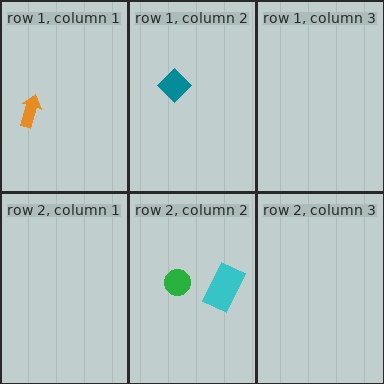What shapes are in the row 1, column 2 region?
The teal diamond.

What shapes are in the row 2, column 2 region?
The green circle, the cyan rectangle.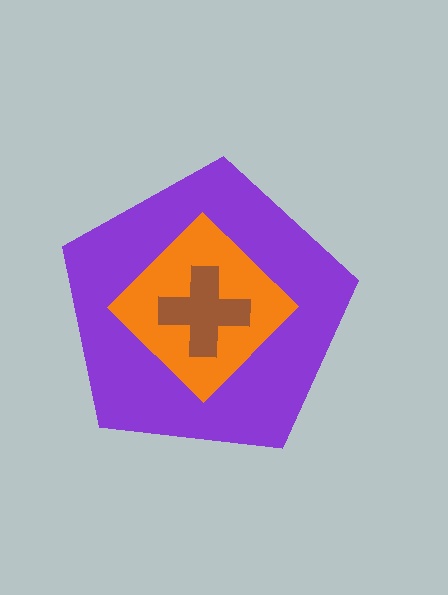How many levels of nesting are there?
3.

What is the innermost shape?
The brown cross.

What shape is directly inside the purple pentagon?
The orange diamond.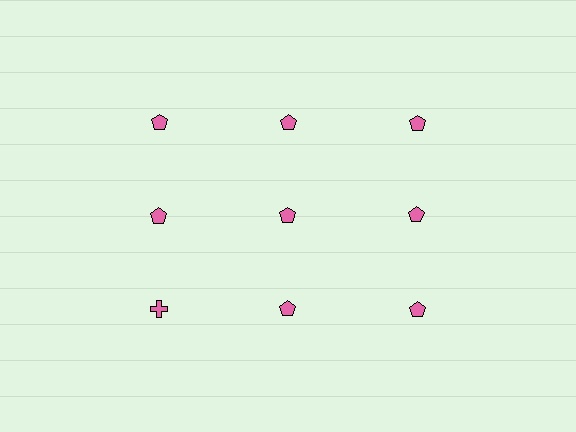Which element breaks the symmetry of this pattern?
The pink cross in the third row, leftmost column breaks the symmetry. All other shapes are pink pentagons.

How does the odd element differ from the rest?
It has a different shape: cross instead of pentagon.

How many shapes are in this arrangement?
There are 9 shapes arranged in a grid pattern.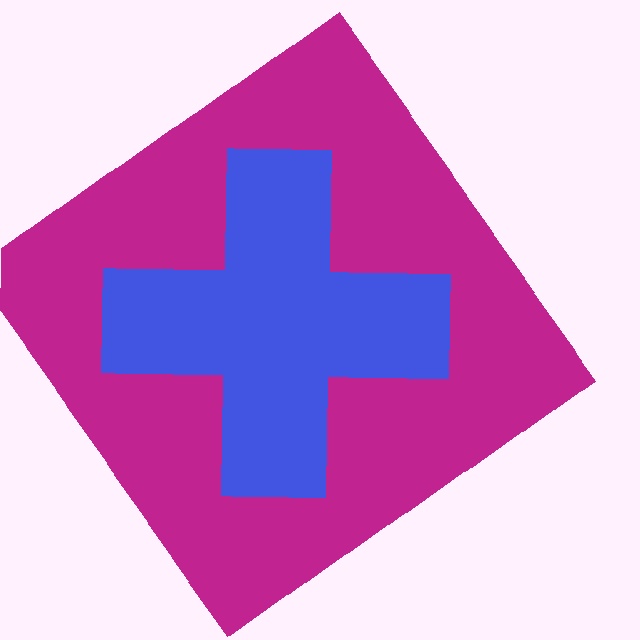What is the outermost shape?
The magenta diamond.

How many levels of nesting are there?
2.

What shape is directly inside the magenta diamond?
The blue cross.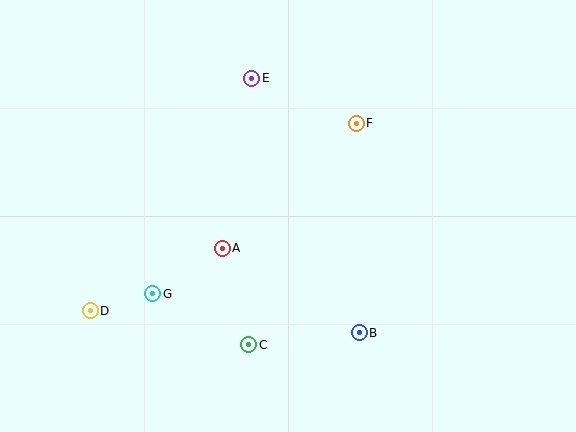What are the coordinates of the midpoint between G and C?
The midpoint between G and C is at (201, 319).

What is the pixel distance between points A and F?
The distance between A and F is 183 pixels.